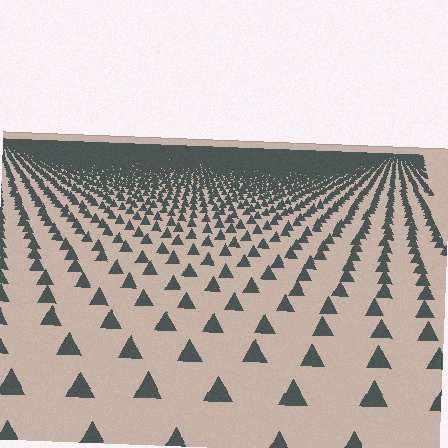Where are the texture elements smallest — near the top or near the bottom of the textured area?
Near the top.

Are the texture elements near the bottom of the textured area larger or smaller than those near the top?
Larger. Near the bottom, elements are closer to the viewer and appear at a bigger on-screen size.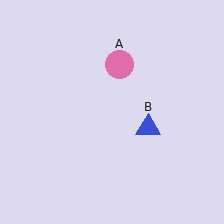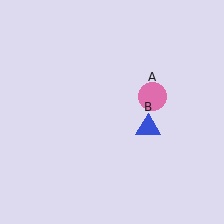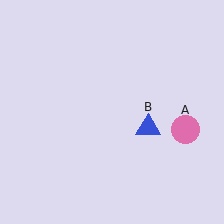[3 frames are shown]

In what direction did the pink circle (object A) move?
The pink circle (object A) moved down and to the right.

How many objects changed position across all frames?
1 object changed position: pink circle (object A).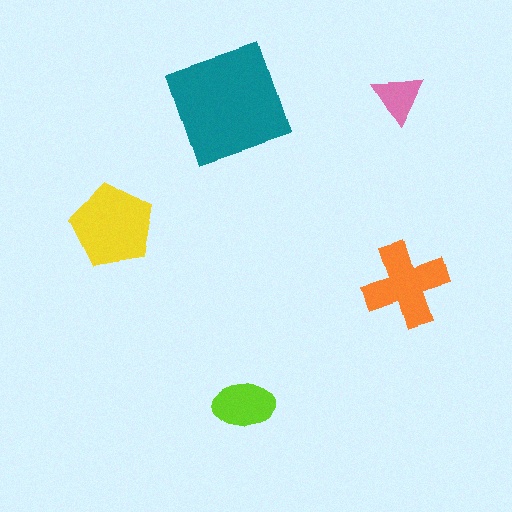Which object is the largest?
The teal square.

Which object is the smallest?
The pink triangle.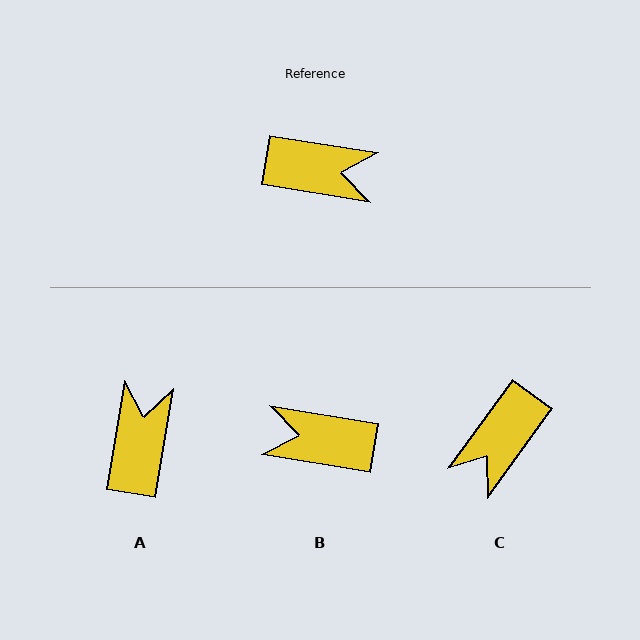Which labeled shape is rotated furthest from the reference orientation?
B, about 180 degrees away.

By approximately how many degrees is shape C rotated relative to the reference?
Approximately 117 degrees clockwise.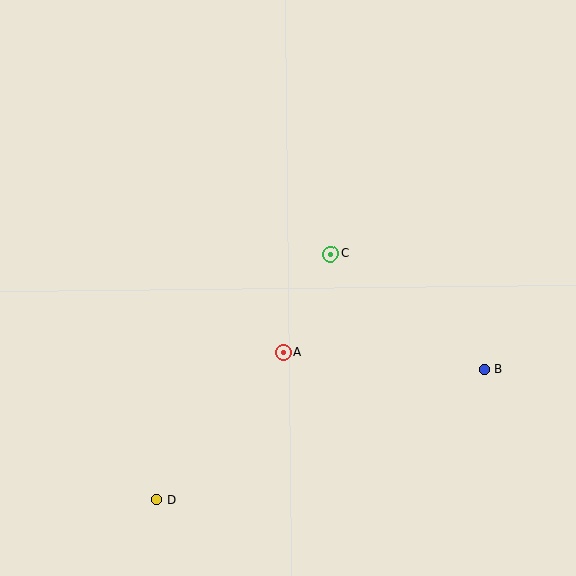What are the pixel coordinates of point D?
Point D is at (157, 500).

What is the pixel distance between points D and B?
The distance between D and B is 353 pixels.